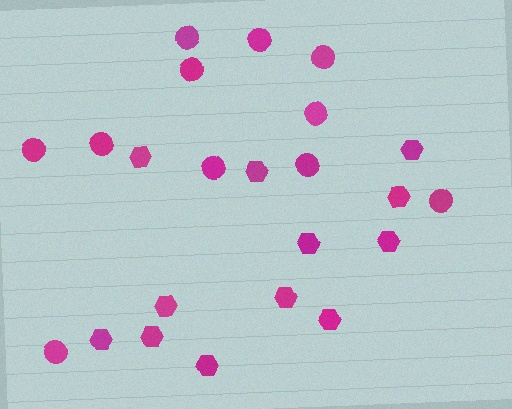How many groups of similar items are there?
There are 2 groups: one group of hexagons (12) and one group of circles (11).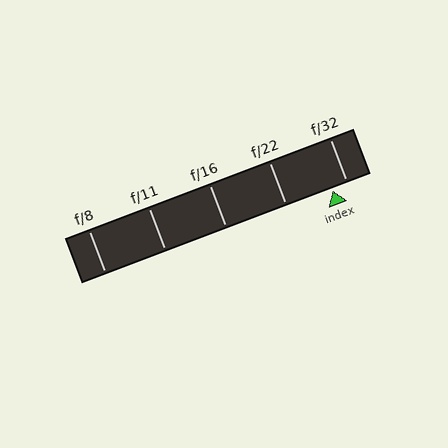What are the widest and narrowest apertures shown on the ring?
The widest aperture shown is f/8 and the narrowest is f/32.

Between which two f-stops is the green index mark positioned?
The index mark is between f/22 and f/32.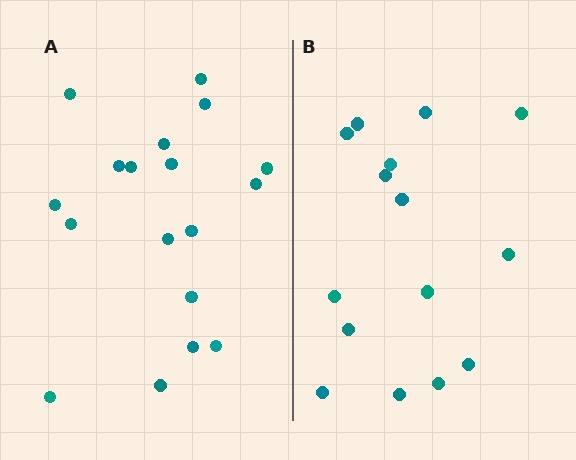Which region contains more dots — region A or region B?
Region A (the left region) has more dots.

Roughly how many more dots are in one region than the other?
Region A has just a few more — roughly 2 or 3 more dots than region B.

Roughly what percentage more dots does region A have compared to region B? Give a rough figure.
About 20% more.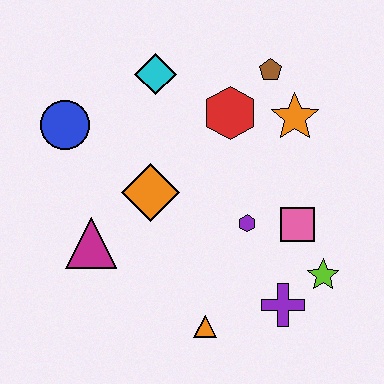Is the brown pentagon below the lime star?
No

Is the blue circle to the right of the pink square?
No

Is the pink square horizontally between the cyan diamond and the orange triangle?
No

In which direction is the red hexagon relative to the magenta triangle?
The red hexagon is to the right of the magenta triangle.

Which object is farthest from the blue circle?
The lime star is farthest from the blue circle.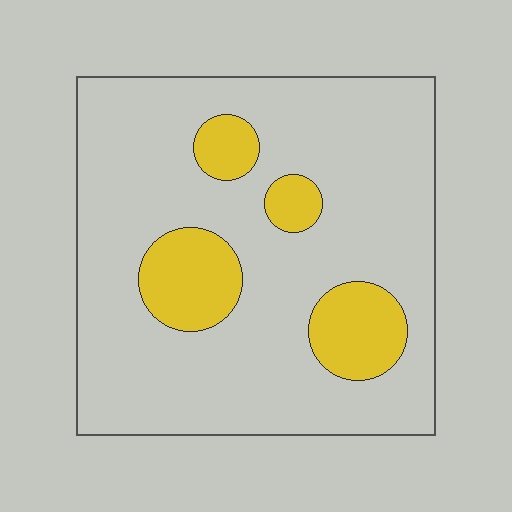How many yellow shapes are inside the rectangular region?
4.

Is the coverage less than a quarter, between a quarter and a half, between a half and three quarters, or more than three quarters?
Less than a quarter.